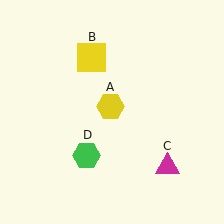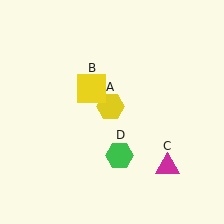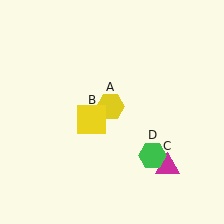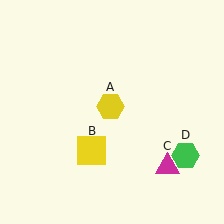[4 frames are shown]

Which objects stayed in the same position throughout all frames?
Yellow hexagon (object A) and magenta triangle (object C) remained stationary.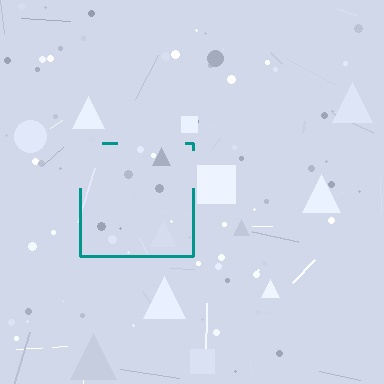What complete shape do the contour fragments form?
The contour fragments form a square.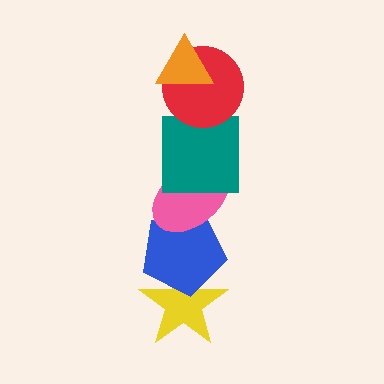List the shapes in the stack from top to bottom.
From top to bottom: the orange triangle, the red circle, the teal square, the pink ellipse, the blue pentagon, the yellow star.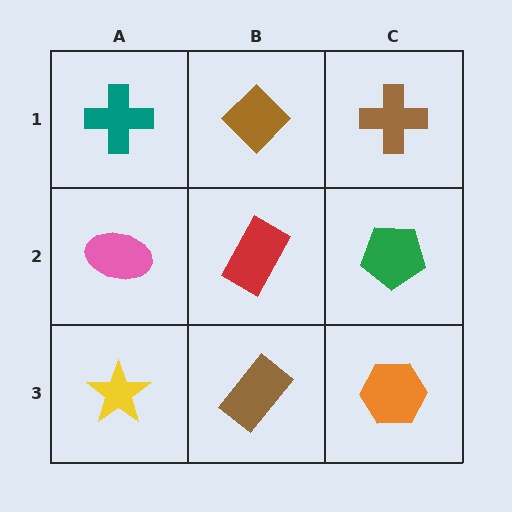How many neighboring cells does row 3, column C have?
2.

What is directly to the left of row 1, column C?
A brown diamond.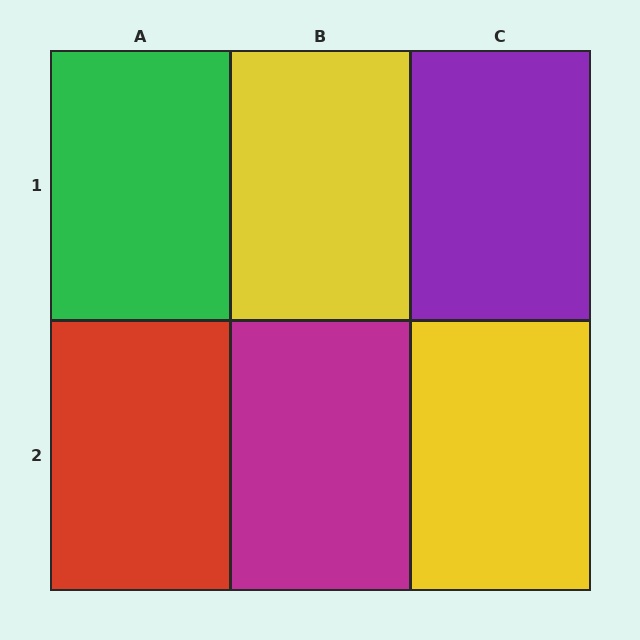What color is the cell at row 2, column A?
Red.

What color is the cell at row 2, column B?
Magenta.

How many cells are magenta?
1 cell is magenta.